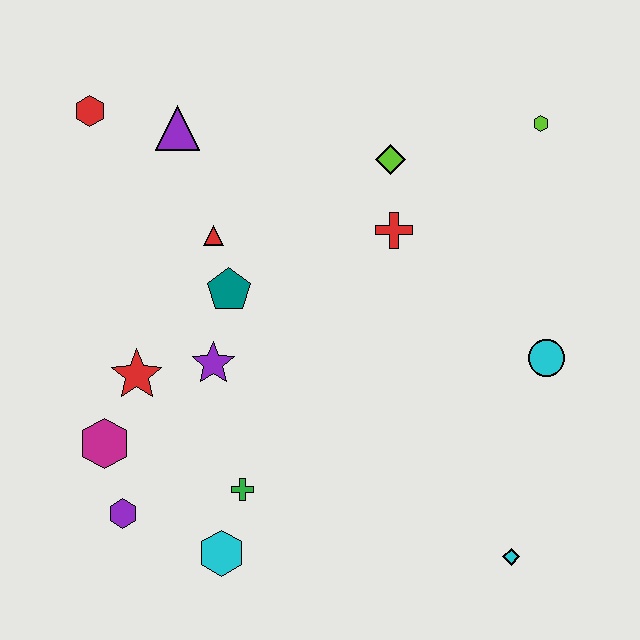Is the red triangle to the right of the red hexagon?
Yes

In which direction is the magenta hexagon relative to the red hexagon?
The magenta hexagon is below the red hexagon.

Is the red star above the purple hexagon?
Yes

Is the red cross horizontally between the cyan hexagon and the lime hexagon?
Yes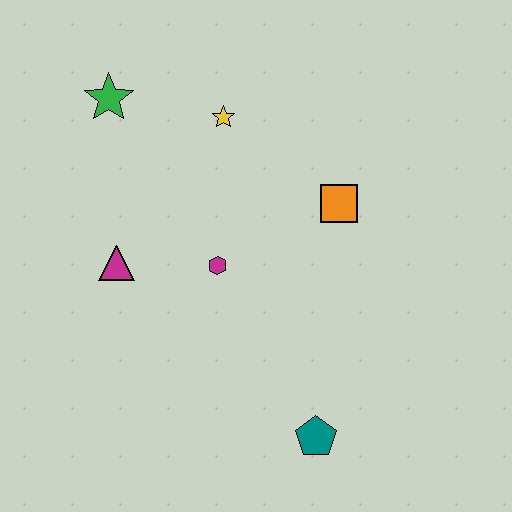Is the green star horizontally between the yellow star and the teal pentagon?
No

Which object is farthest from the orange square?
The green star is farthest from the orange square.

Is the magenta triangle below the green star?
Yes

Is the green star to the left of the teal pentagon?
Yes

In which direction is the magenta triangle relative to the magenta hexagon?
The magenta triangle is to the left of the magenta hexagon.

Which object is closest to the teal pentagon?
The magenta hexagon is closest to the teal pentagon.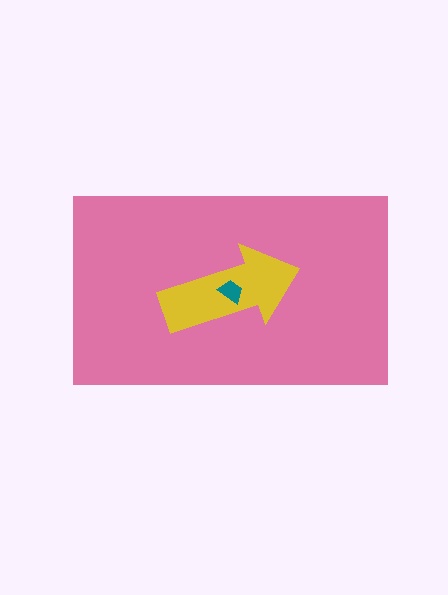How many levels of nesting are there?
3.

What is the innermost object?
The teal trapezoid.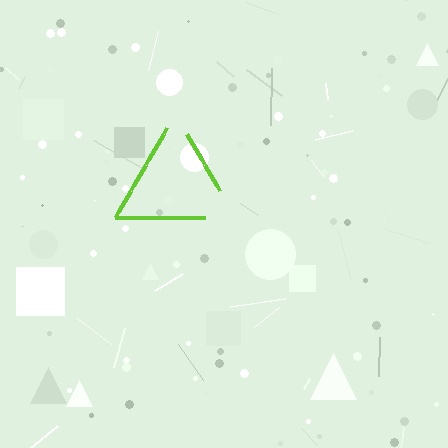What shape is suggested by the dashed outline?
The dashed outline suggests a triangle.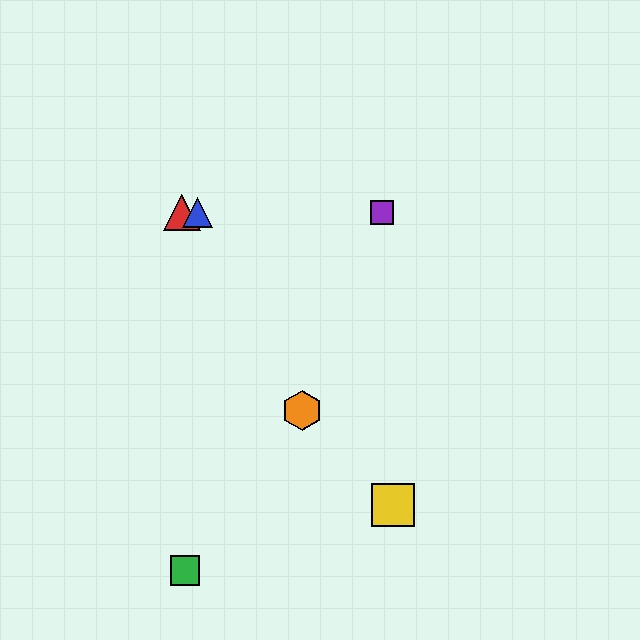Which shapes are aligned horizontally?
The red triangle, the blue triangle, the purple square are aligned horizontally.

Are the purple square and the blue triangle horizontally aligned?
Yes, both are at y≈213.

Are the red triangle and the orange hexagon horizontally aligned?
No, the red triangle is at y≈213 and the orange hexagon is at y≈411.